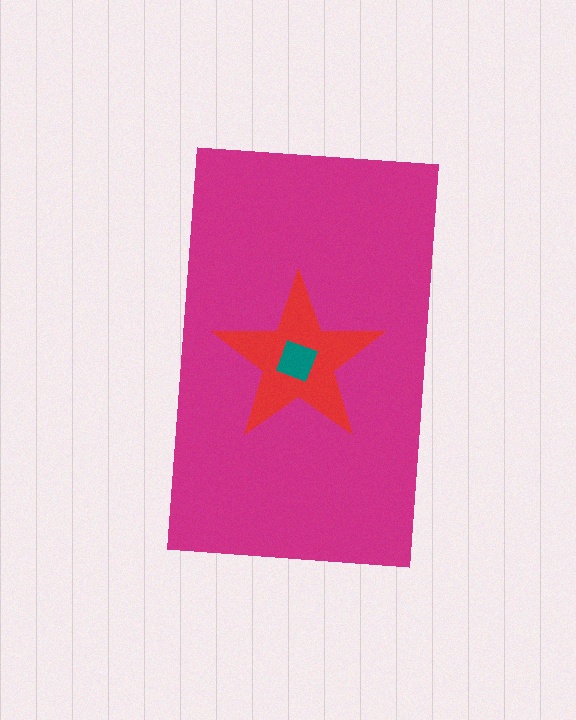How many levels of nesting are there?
3.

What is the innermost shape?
The teal diamond.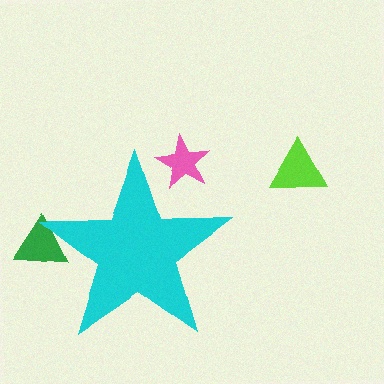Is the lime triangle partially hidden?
No, the lime triangle is fully visible.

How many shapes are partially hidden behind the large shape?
2 shapes are partially hidden.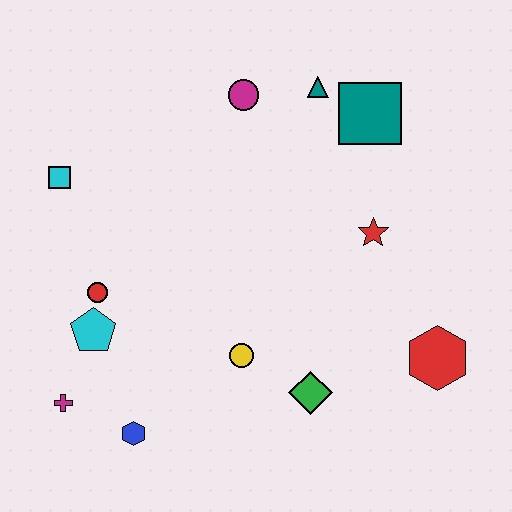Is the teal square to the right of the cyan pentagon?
Yes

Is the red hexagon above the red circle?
No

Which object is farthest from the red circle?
The red hexagon is farthest from the red circle.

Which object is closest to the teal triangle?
The teal square is closest to the teal triangle.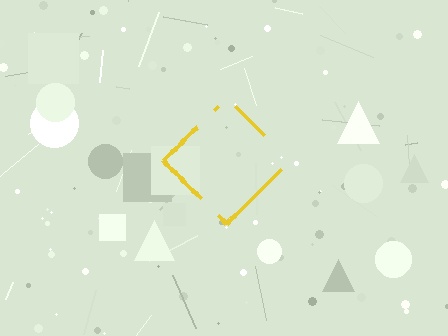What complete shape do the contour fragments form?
The contour fragments form a diamond.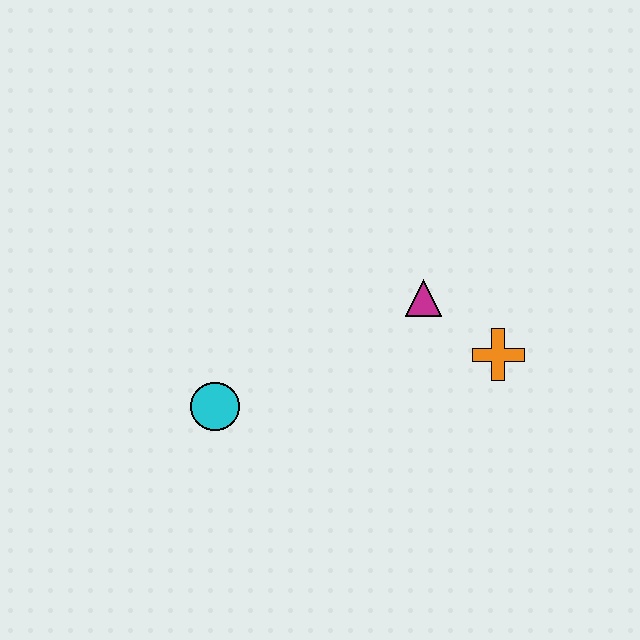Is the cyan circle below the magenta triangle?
Yes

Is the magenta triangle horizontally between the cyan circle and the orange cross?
Yes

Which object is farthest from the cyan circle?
The orange cross is farthest from the cyan circle.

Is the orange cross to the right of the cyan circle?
Yes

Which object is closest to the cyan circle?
The magenta triangle is closest to the cyan circle.